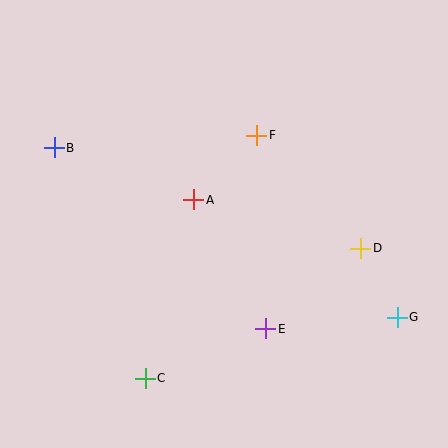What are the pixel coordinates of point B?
Point B is at (54, 148).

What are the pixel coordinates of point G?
Point G is at (397, 317).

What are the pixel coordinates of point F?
Point F is at (257, 135).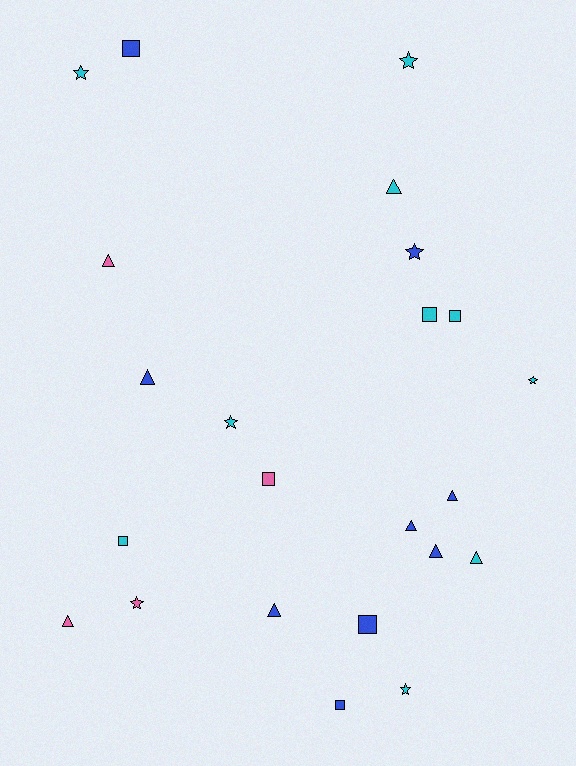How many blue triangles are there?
There are 5 blue triangles.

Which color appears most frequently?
Cyan, with 10 objects.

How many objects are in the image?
There are 23 objects.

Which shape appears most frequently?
Triangle, with 9 objects.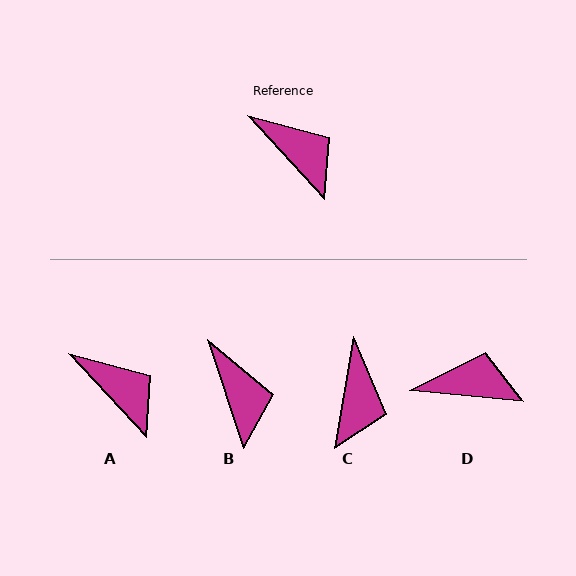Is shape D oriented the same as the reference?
No, it is off by about 42 degrees.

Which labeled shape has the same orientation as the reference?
A.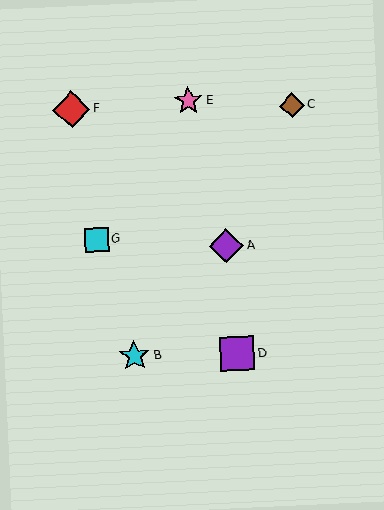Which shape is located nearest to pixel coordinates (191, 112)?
The pink star (labeled E) at (188, 101) is nearest to that location.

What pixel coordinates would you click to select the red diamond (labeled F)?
Click at (71, 109) to select the red diamond F.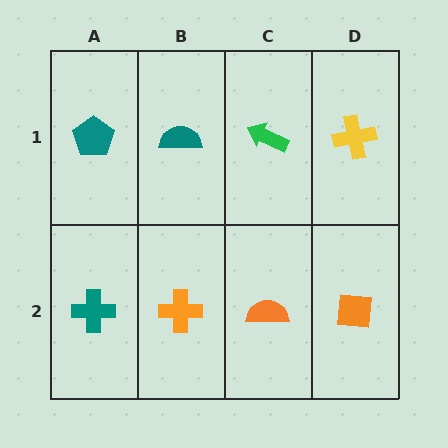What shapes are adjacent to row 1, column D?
An orange square (row 2, column D), a green arrow (row 1, column C).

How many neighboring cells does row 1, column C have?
3.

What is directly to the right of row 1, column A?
A teal semicircle.